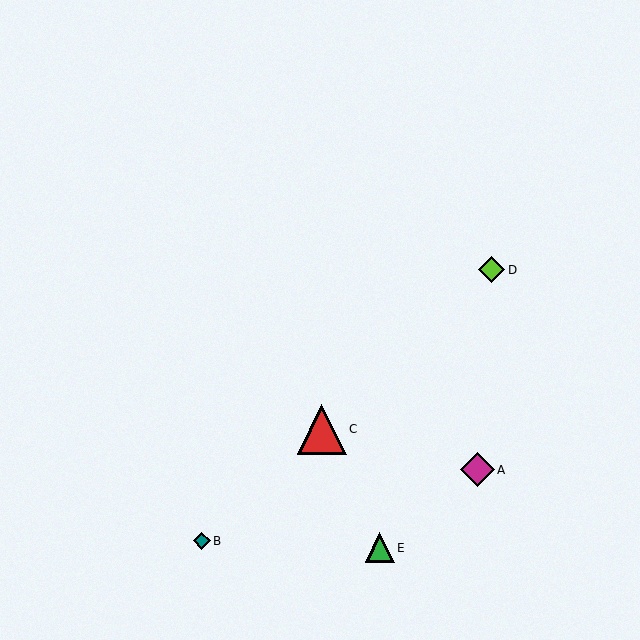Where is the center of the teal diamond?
The center of the teal diamond is at (202, 541).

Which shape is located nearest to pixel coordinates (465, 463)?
The magenta diamond (labeled A) at (477, 470) is nearest to that location.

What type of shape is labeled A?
Shape A is a magenta diamond.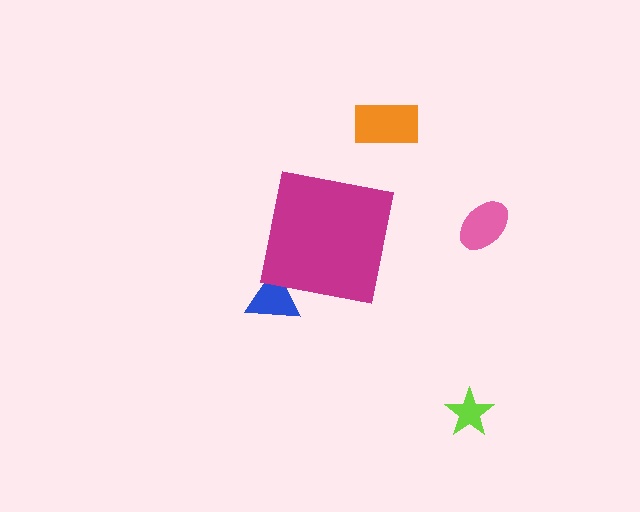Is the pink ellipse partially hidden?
No, the pink ellipse is fully visible.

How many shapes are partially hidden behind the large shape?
1 shape is partially hidden.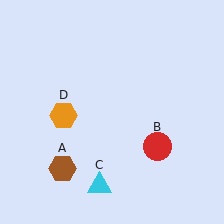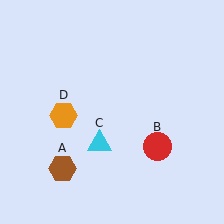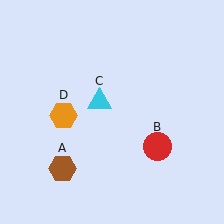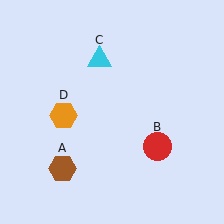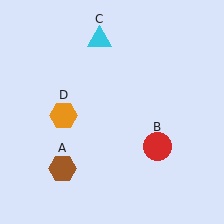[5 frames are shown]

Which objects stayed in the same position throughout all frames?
Brown hexagon (object A) and red circle (object B) and orange hexagon (object D) remained stationary.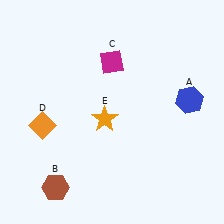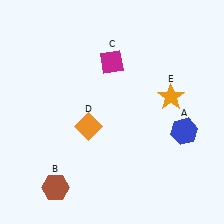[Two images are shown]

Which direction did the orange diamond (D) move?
The orange diamond (D) moved right.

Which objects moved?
The objects that moved are: the blue hexagon (A), the orange diamond (D), the orange star (E).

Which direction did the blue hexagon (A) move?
The blue hexagon (A) moved down.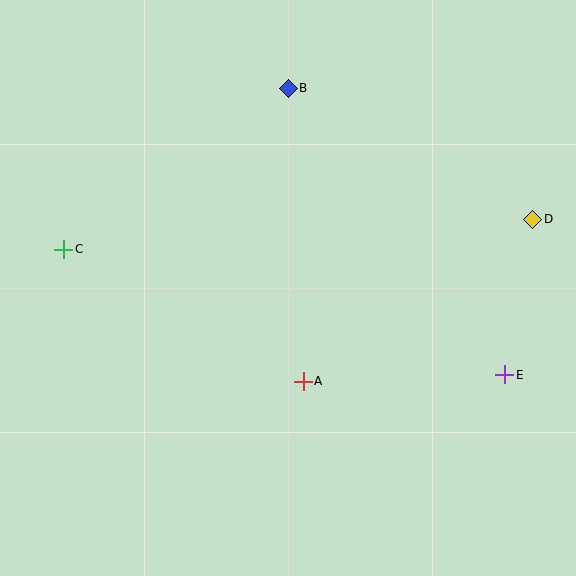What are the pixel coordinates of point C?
Point C is at (64, 249).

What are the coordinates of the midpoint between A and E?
The midpoint between A and E is at (404, 378).